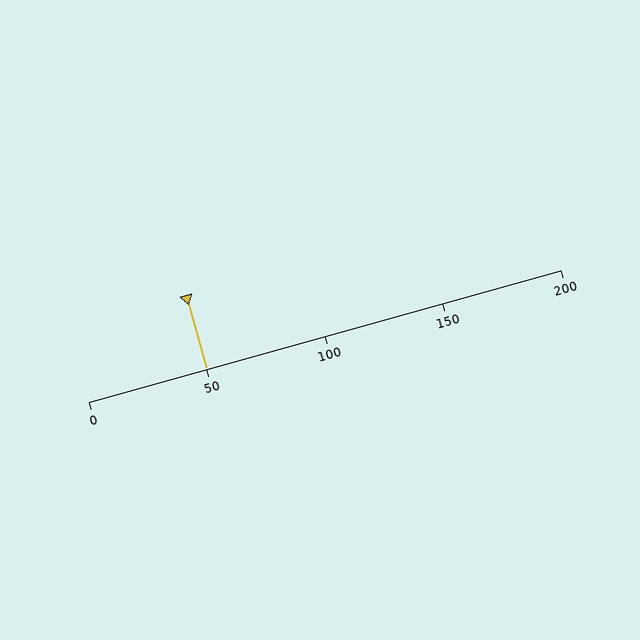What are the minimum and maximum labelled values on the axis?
The axis runs from 0 to 200.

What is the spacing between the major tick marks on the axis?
The major ticks are spaced 50 apart.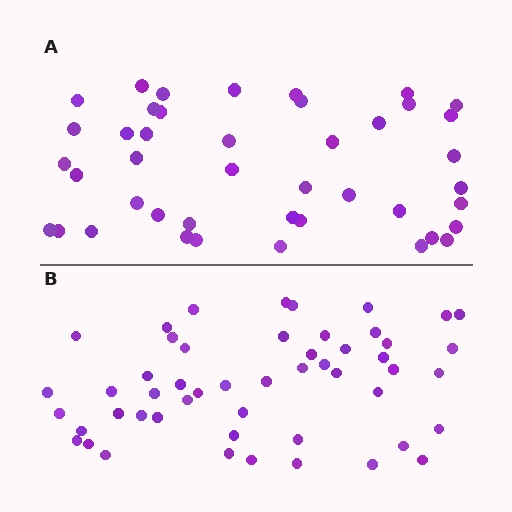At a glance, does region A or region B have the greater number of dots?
Region B (the bottom region) has more dots.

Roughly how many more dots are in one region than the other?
Region B has roughly 8 or so more dots than region A.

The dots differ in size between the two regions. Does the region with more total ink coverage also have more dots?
No. Region A has more total ink coverage because its dots are larger, but region B actually contains more individual dots. Total area can be misleading — the number of items is what matters here.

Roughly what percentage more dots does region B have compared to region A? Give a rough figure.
About 20% more.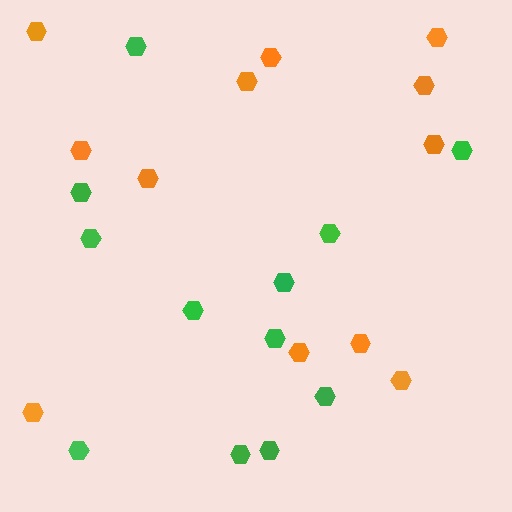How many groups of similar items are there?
There are 2 groups: one group of green hexagons (12) and one group of orange hexagons (12).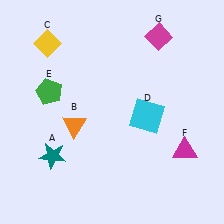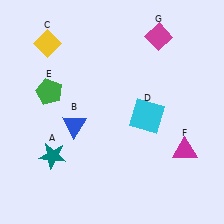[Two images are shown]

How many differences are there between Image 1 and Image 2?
There is 1 difference between the two images.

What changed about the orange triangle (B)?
In Image 1, B is orange. In Image 2, it changed to blue.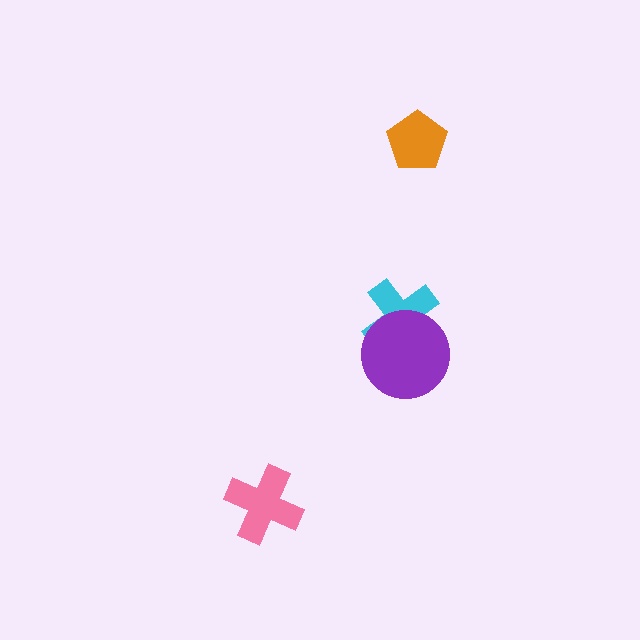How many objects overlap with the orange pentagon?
0 objects overlap with the orange pentagon.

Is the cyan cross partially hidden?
Yes, it is partially covered by another shape.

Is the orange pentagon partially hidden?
No, no other shape covers it.